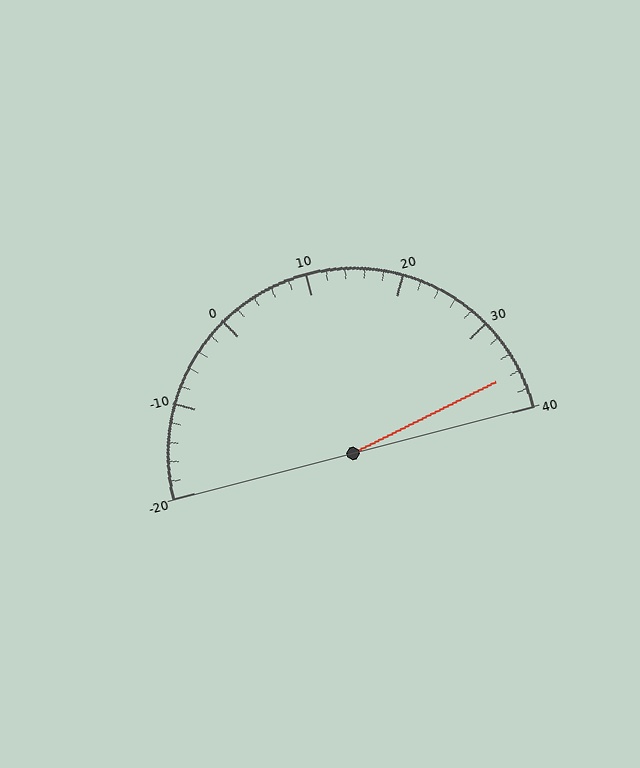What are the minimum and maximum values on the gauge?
The gauge ranges from -20 to 40.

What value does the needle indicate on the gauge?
The needle indicates approximately 36.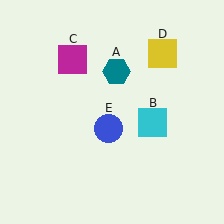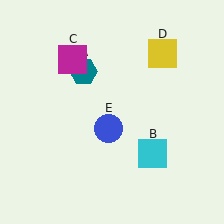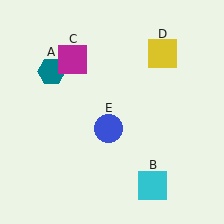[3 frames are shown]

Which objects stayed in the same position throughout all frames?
Magenta square (object C) and yellow square (object D) and blue circle (object E) remained stationary.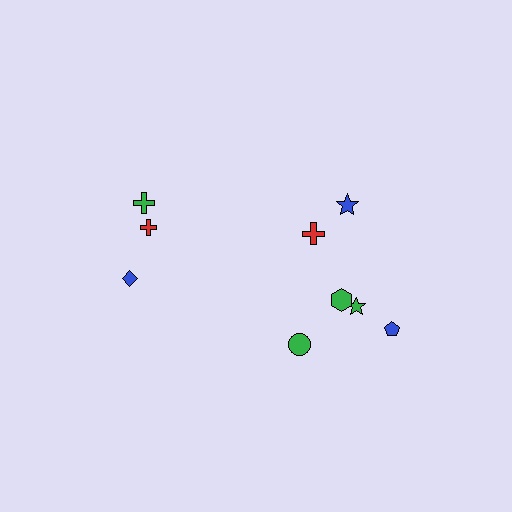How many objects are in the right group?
There are 6 objects.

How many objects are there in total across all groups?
There are 9 objects.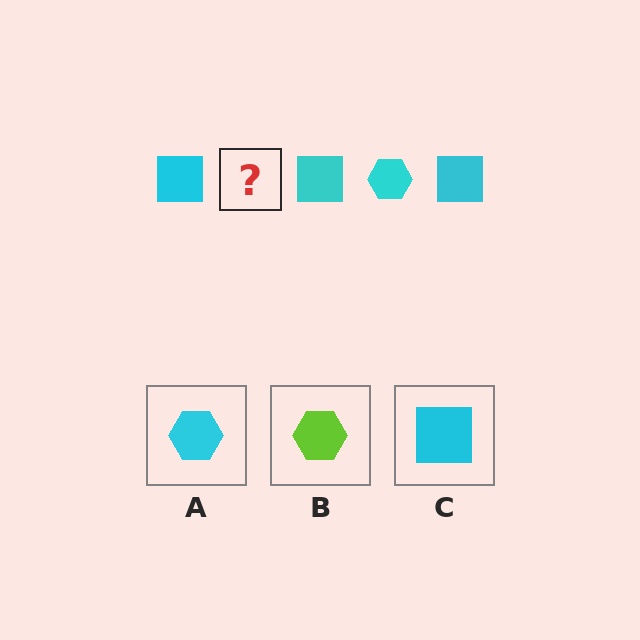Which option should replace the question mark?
Option A.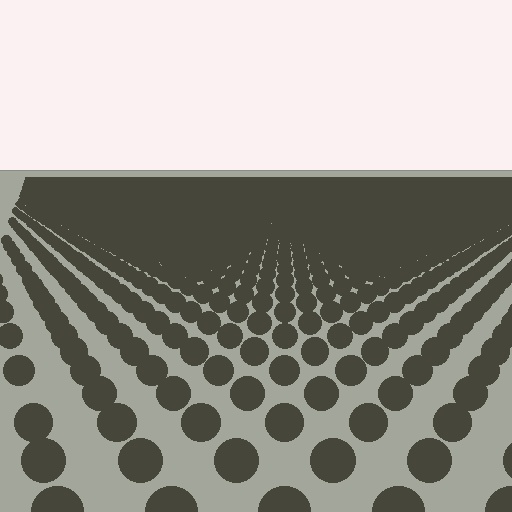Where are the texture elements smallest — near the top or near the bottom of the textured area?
Near the top.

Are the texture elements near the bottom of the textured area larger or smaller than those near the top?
Larger. Near the bottom, elements are closer to the viewer and appear at a bigger on-screen size.